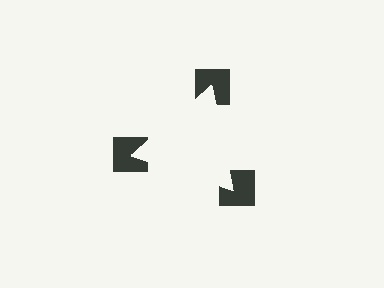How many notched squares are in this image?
There are 3 — one at each vertex of the illusory triangle.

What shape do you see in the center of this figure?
An illusory triangle — its edges are inferred from the aligned wedge cuts in the notched squares, not physically drawn.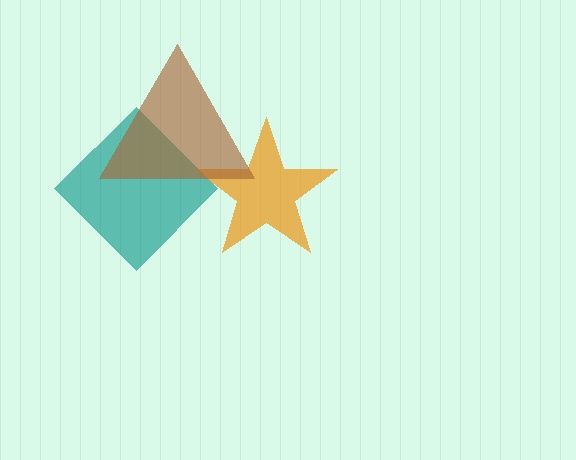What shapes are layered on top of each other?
The layered shapes are: a teal diamond, an orange star, a brown triangle.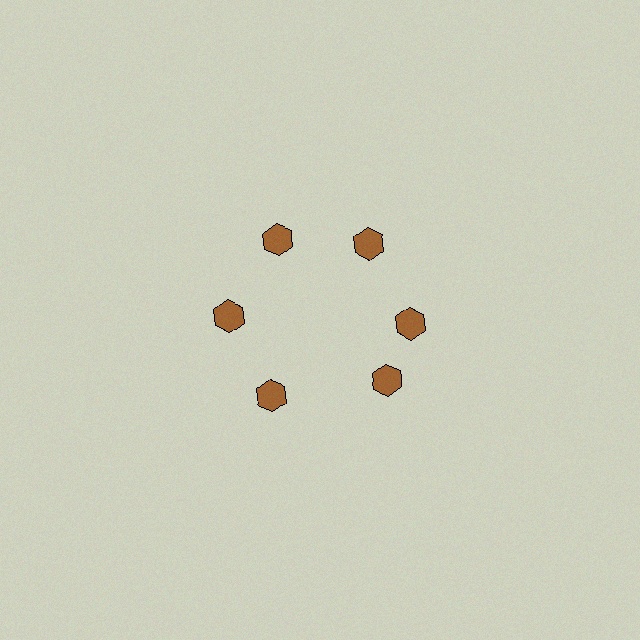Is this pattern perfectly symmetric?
No. The 6 brown hexagons are arranged in a ring, but one element near the 5 o'clock position is rotated out of alignment along the ring, breaking the 6-fold rotational symmetry.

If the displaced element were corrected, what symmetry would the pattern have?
It would have 6-fold rotational symmetry — the pattern would map onto itself every 60 degrees.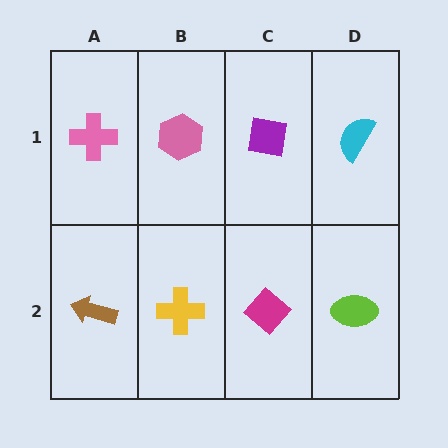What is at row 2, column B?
A yellow cross.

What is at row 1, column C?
A purple square.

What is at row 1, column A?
A pink cross.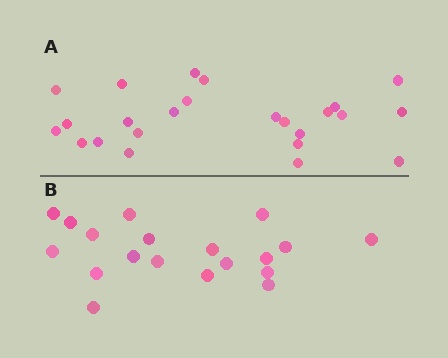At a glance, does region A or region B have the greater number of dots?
Region A (the top region) has more dots.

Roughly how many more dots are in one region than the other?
Region A has about 5 more dots than region B.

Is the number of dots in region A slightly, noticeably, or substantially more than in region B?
Region A has noticeably more, but not dramatically so. The ratio is roughly 1.3 to 1.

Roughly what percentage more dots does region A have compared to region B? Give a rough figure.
About 25% more.